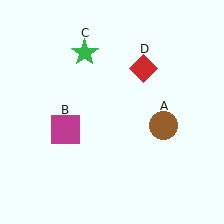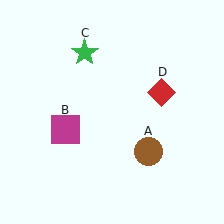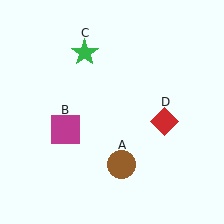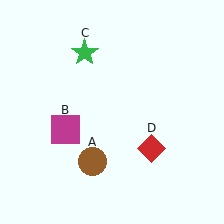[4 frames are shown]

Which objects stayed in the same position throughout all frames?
Magenta square (object B) and green star (object C) remained stationary.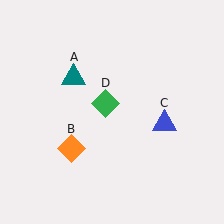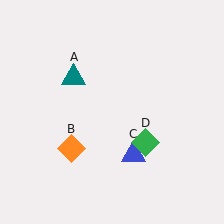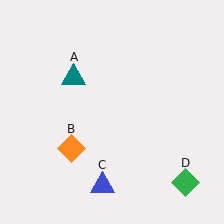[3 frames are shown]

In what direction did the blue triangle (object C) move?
The blue triangle (object C) moved down and to the left.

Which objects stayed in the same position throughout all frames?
Teal triangle (object A) and orange diamond (object B) remained stationary.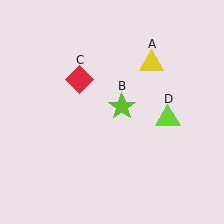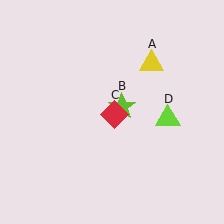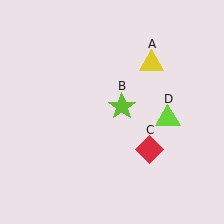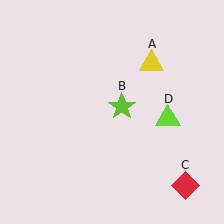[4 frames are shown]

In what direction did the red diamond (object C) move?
The red diamond (object C) moved down and to the right.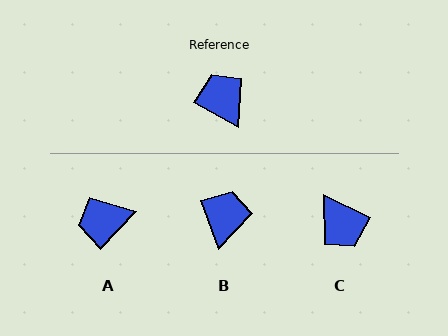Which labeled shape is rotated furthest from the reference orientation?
C, about 176 degrees away.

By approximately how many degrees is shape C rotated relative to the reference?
Approximately 176 degrees clockwise.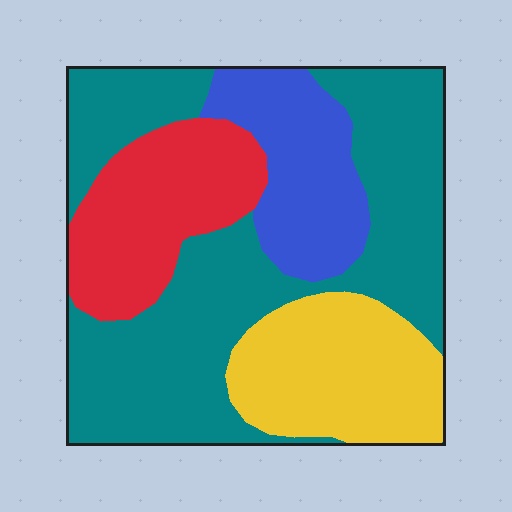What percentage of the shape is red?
Red takes up about one sixth (1/6) of the shape.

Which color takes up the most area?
Teal, at roughly 50%.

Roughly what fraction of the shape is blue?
Blue covers 15% of the shape.